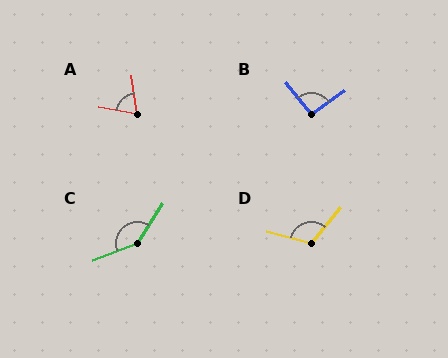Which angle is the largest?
C, at approximately 144 degrees.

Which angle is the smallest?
A, at approximately 72 degrees.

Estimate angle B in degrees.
Approximately 93 degrees.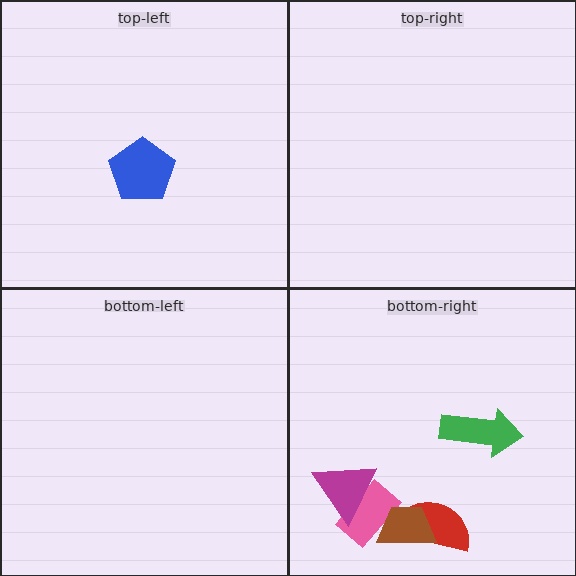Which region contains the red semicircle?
The bottom-right region.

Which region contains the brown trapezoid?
The bottom-right region.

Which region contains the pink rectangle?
The bottom-right region.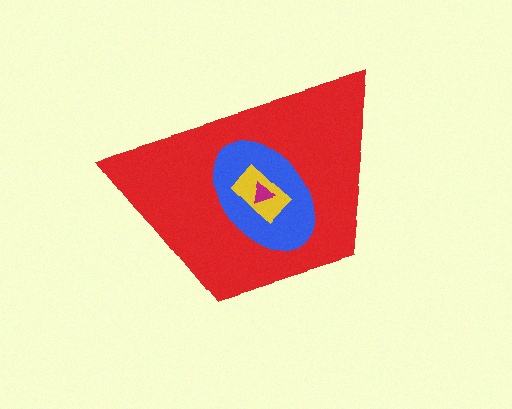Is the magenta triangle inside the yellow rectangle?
Yes.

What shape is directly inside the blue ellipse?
The yellow rectangle.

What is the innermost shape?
The magenta triangle.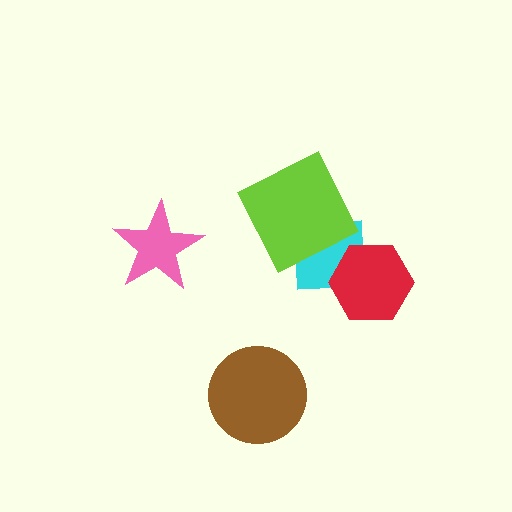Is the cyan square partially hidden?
Yes, it is partially covered by another shape.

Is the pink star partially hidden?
No, no other shape covers it.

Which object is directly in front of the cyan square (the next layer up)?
The lime square is directly in front of the cyan square.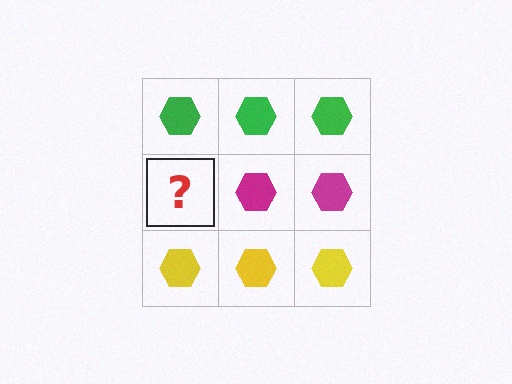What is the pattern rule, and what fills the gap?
The rule is that each row has a consistent color. The gap should be filled with a magenta hexagon.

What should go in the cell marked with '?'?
The missing cell should contain a magenta hexagon.